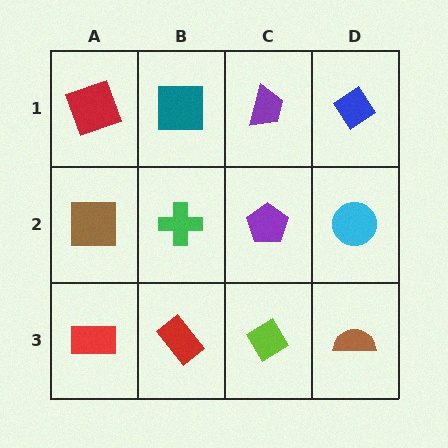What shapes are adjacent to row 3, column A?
A brown square (row 2, column A), a red rectangle (row 3, column B).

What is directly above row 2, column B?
A teal square.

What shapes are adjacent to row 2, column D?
A blue diamond (row 1, column D), a brown semicircle (row 3, column D), a purple pentagon (row 2, column C).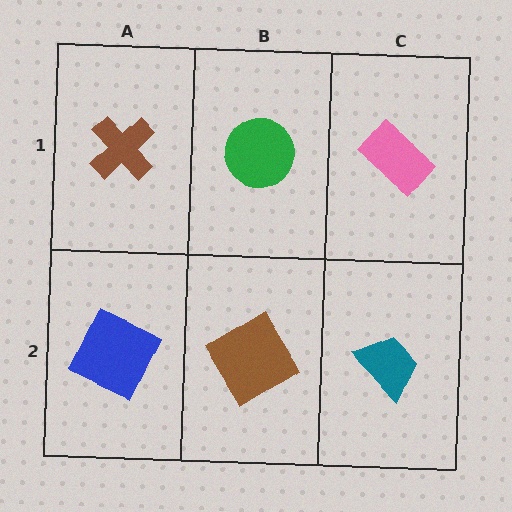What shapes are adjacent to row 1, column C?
A teal trapezoid (row 2, column C), a green circle (row 1, column B).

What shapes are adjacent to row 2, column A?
A brown cross (row 1, column A), a brown diamond (row 2, column B).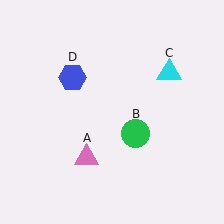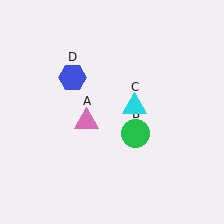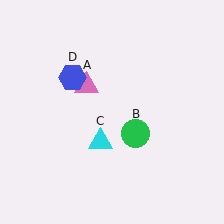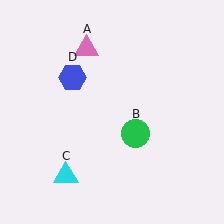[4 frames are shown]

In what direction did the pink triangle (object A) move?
The pink triangle (object A) moved up.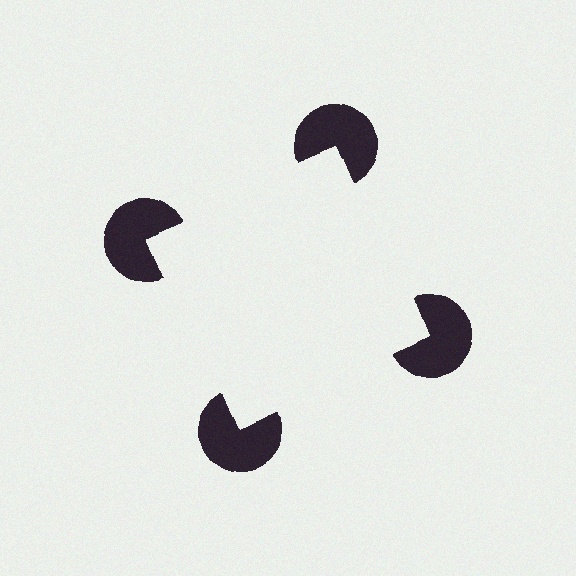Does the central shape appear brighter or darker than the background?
It typically appears slightly brighter than the background, even though no actual brightness change is drawn.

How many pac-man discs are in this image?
There are 4 — one at each vertex of the illusory square.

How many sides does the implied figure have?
4 sides.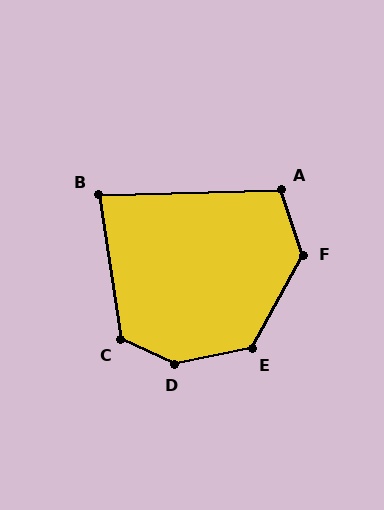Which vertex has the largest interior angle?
D, at approximately 143 degrees.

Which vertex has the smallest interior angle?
B, at approximately 83 degrees.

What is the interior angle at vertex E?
Approximately 131 degrees (obtuse).